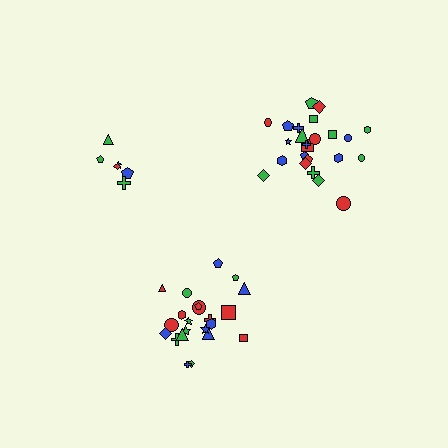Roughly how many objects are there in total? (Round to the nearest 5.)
Roughly 55 objects in total.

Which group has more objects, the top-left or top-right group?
The top-right group.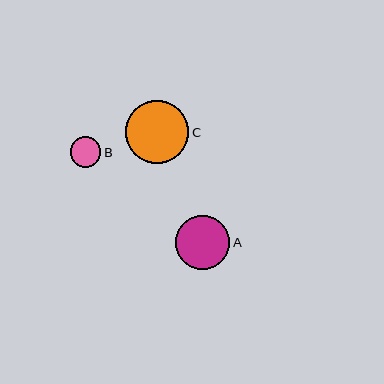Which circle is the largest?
Circle C is the largest with a size of approximately 63 pixels.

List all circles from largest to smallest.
From largest to smallest: C, A, B.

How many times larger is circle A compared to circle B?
Circle A is approximately 1.8 times the size of circle B.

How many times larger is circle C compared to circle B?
Circle C is approximately 2.0 times the size of circle B.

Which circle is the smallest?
Circle B is the smallest with a size of approximately 31 pixels.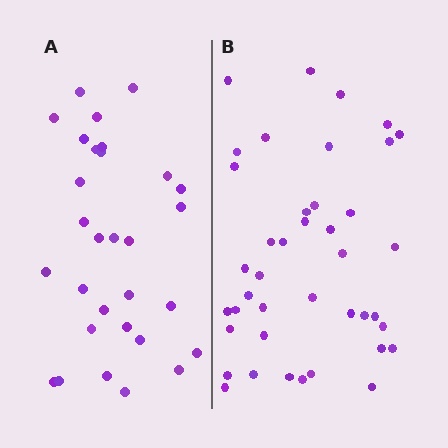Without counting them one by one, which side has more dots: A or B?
Region B (the right region) has more dots.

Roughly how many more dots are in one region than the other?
Region B has roughly 12 or so more dots than region A.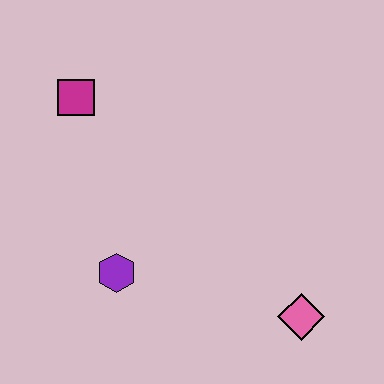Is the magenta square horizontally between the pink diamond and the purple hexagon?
No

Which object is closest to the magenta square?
The purple hexagon is closest to the magenta square.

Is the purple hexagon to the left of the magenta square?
No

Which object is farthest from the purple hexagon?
The pink diamond is farthest from the purple hexagon.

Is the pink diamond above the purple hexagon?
No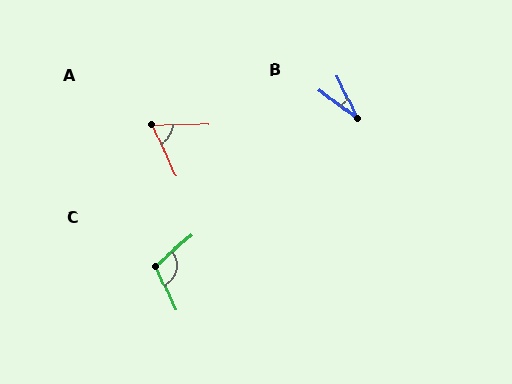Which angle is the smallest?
B, at approximately 28 degrees.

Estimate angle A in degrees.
Approximately 65 degrees.